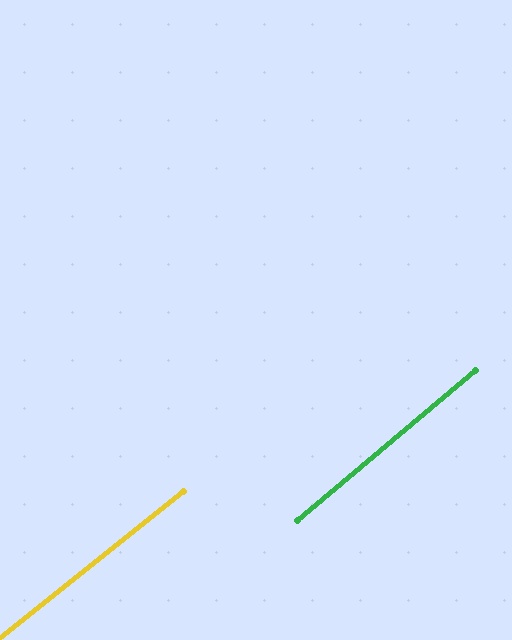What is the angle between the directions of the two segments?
Approximately 2 degrees.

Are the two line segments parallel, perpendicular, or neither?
Parallel — their directions differ by only 1.7°.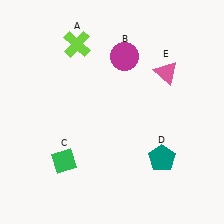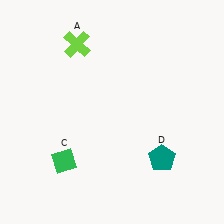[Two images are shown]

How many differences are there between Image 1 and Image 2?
There are 2 differences between the two images.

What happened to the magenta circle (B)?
The magenta circle (B) was removed in Image 2. It was in the top-right area of Image 1.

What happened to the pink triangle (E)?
The pink triangle (E) was removed in Image 2. It was in the top-right area of Image 1.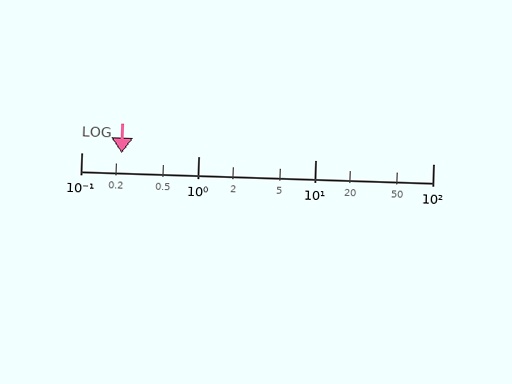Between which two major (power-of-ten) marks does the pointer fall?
The pointer is between 0.1 and 1.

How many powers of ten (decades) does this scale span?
The scale spans 3 decades, from 0.1 to 100.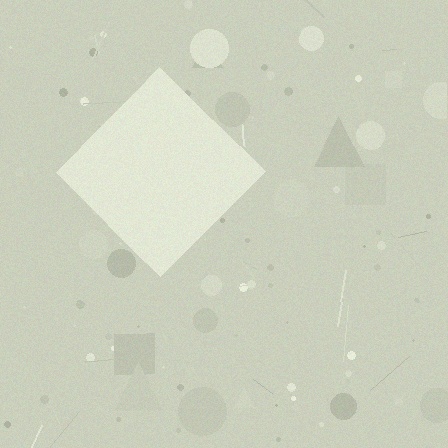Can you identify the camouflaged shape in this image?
The camouflaged shape is a diamond.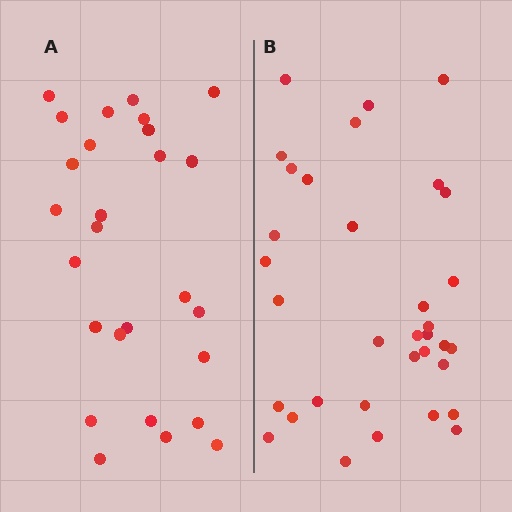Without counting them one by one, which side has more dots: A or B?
Region B (the right region) has more dots.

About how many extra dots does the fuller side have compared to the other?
Region B has roughly 8 or so more dots than region A.